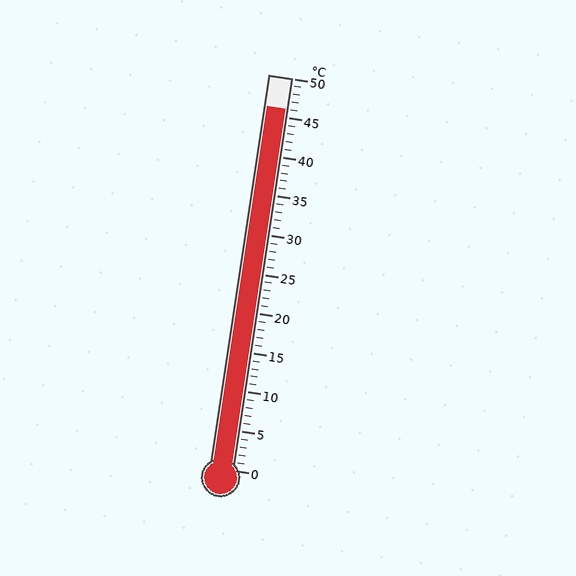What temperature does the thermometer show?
The thermometer shows approximately 46°C.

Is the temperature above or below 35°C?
The temperature is above 35°C.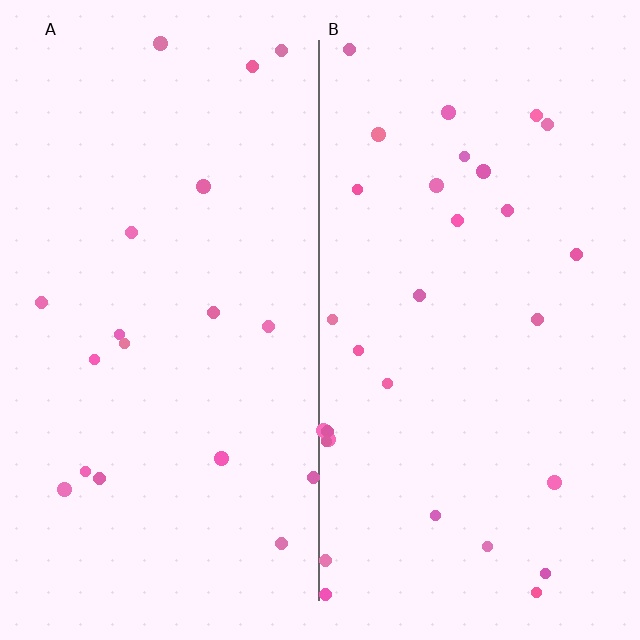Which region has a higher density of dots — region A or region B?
B (the right).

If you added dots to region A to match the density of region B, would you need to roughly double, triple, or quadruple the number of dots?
Approximately double.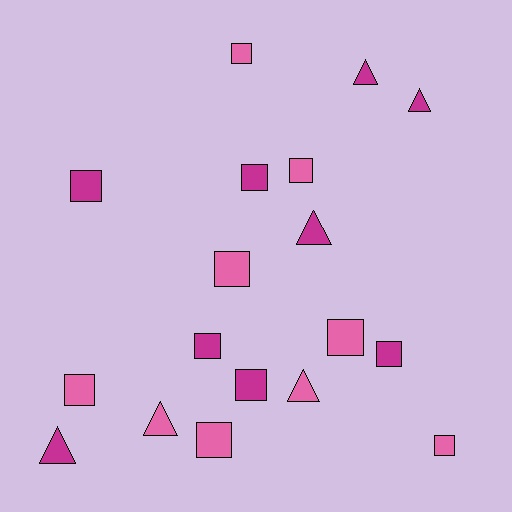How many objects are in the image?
There are 18 objects.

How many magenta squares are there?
There are 5 magenta squares.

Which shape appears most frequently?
Square, with 12 objects.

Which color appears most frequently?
Magenta, with 9 objects.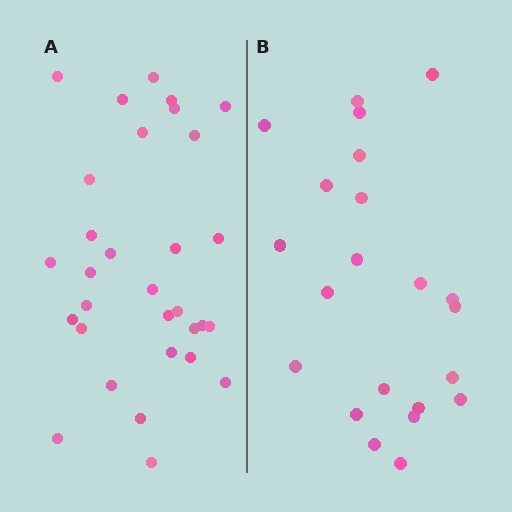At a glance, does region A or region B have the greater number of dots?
Region A (the left region) has more dots.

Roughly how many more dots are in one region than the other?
Region A has roughly 8 or so more dots than region B.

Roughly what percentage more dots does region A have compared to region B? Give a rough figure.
About 40% more.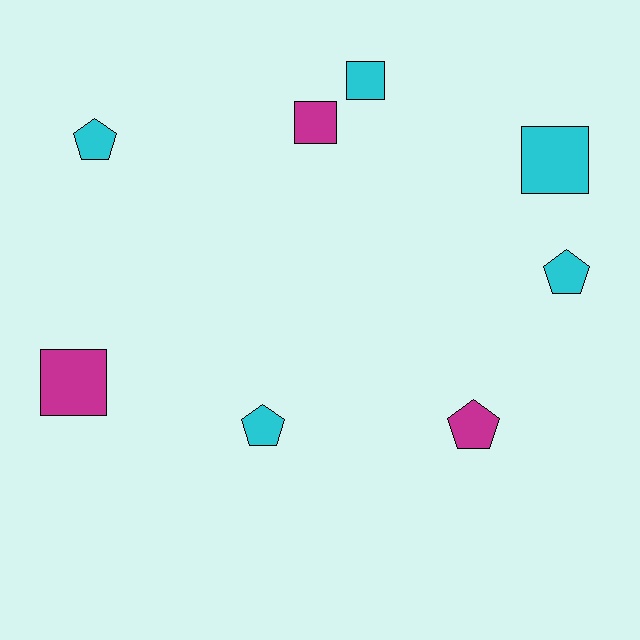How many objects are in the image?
There are 8 objects.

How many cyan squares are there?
There are 2 cyan squares.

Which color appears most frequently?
Cyan, with 5 objects.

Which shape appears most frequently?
Square, with 4 objects.